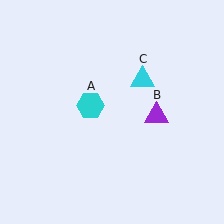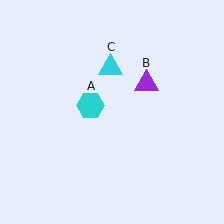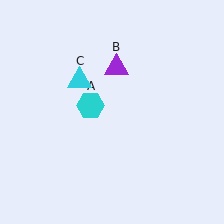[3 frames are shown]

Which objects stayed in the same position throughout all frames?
Cyan hexagon (object A) remained stationary.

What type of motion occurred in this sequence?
The purple triangle (object B), cyan triangle (object C) rotated counterclockwise around the center of the scene.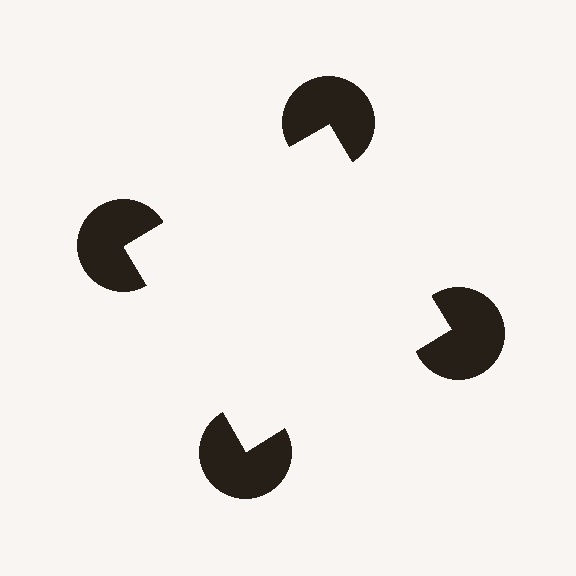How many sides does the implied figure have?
4 sides.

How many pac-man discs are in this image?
There are 4 — one at each vertex of the illusory square.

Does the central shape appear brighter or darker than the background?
It typically appears slightly brighter than the background, even though no actual brightness change is drawn.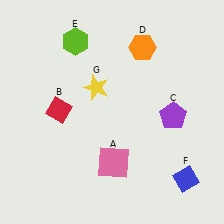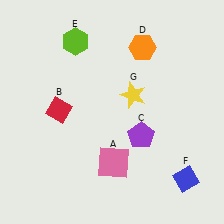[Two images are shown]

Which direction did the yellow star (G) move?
The yellow star (G) moved right.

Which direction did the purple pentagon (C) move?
The purple pentagon (C) moved left.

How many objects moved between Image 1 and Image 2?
2 objects moved between the two images.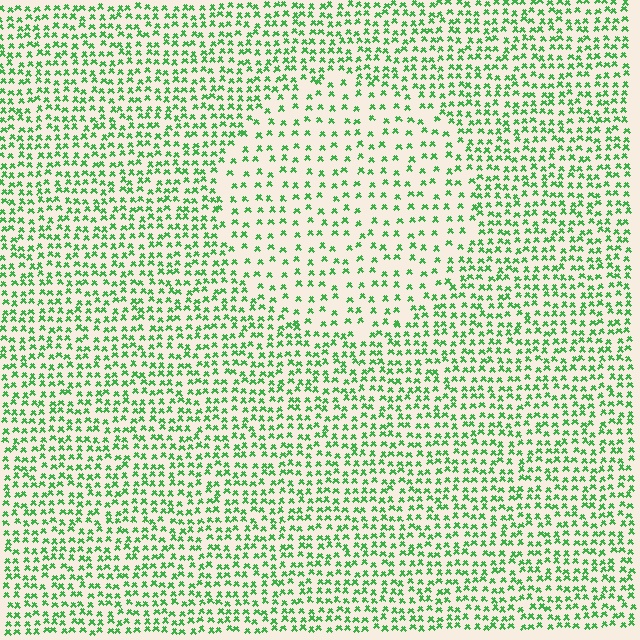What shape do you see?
I see a circle.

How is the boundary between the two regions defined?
The boundary is defined by a change in element density (approximately 1.9x ratio). All elements are the same color, size, and shape.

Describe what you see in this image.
The image contains small green elements arranged at two different densities. A circle-shaped region is visible where the elements are less densely packed than the surrounding area.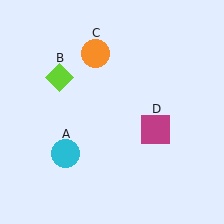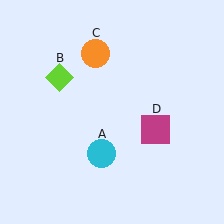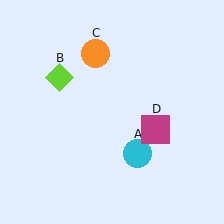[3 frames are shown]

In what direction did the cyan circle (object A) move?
The cyan circle (object A) moved right.